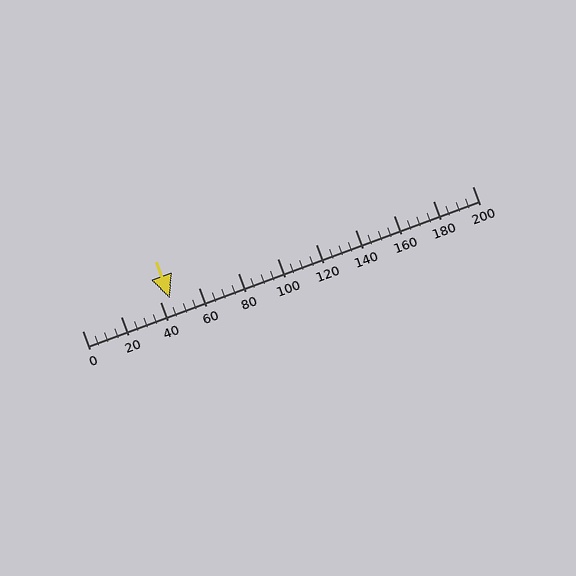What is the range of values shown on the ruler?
The ruler shows values from 0 to 200.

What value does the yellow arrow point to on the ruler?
The yellow arrow points to approximately 45.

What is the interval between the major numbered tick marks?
The major tick marks are spaced 20 units apart.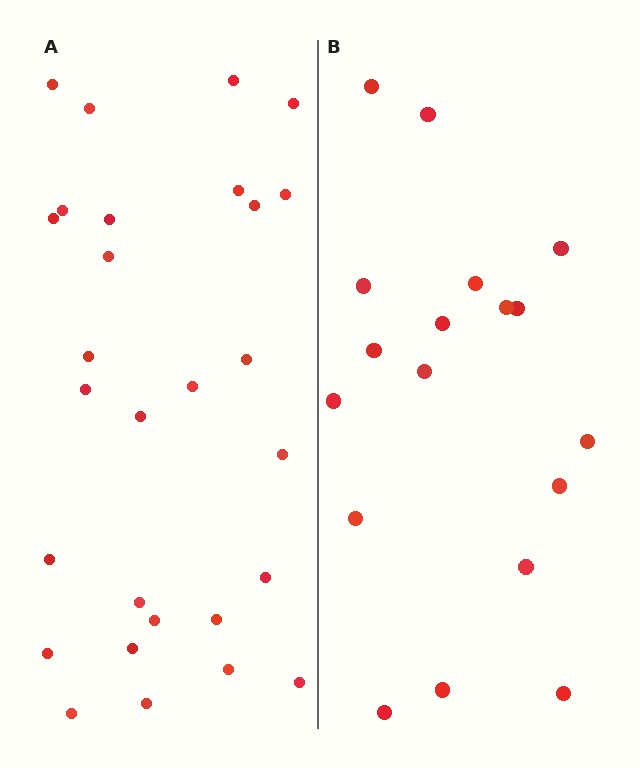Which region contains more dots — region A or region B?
Region A (the left region) has more dots.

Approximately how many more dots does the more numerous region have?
Region A has roughly 10 or so more dots than region B.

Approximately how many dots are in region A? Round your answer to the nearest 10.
About 30 dots. (The exact count is 28, which rounds to 30.)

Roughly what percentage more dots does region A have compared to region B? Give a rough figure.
About 55% more.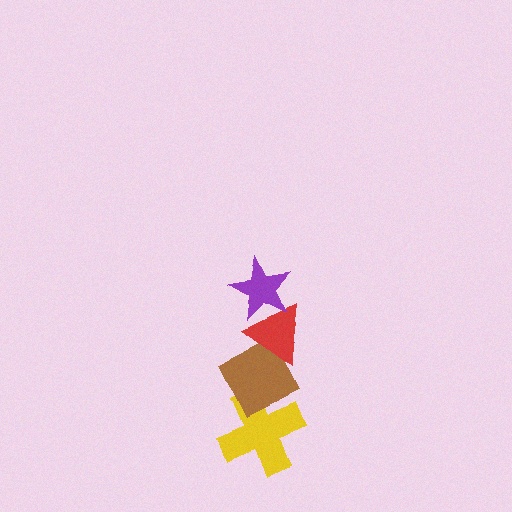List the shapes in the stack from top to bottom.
From top to bottom: the purple star, the red triangle, the brown diamond, the yellow cross.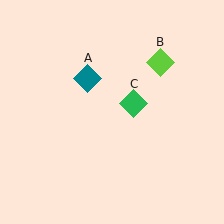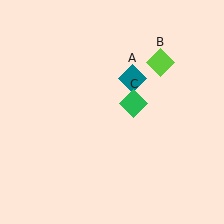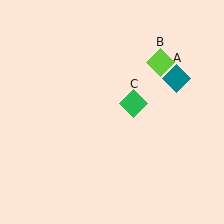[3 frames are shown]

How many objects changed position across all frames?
1 object changed position: teal diamond (object A).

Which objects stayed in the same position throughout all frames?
Lime diamond (object B) and green diamond (object C) remained stationary.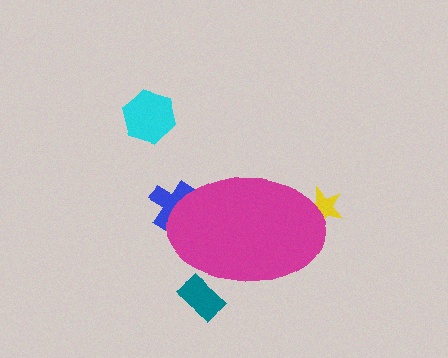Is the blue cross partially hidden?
Yes, the blue cross is partially hidden behind the magenta ellipse.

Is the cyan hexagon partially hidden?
No, the cyan hexagon is fully visible.